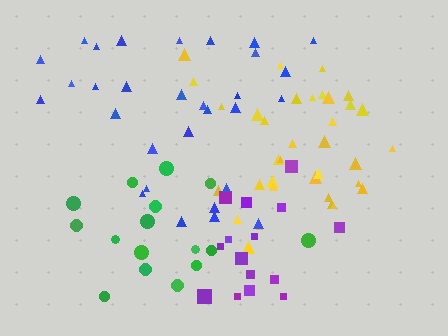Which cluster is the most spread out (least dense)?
Green.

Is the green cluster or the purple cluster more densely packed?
Purple.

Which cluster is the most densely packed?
Yellow.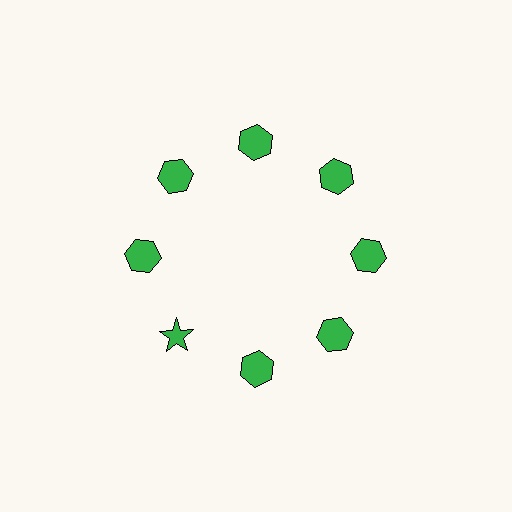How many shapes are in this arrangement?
There are 8 shapes arranged in a ring pattern.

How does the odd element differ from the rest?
It has a different shape: star instead of hexagon.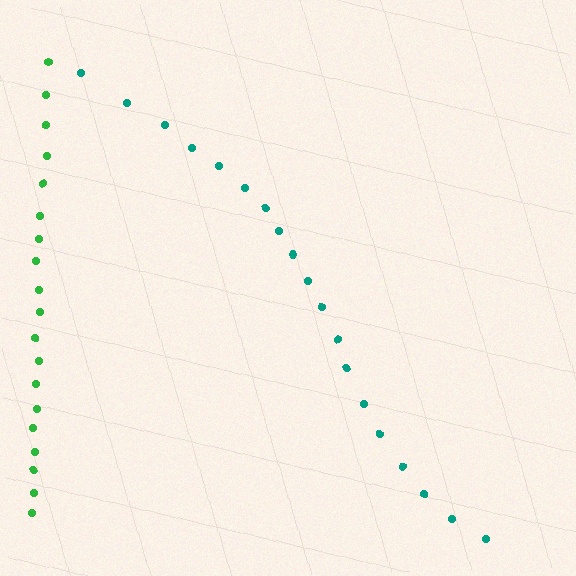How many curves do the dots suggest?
There are 2 distinct paths.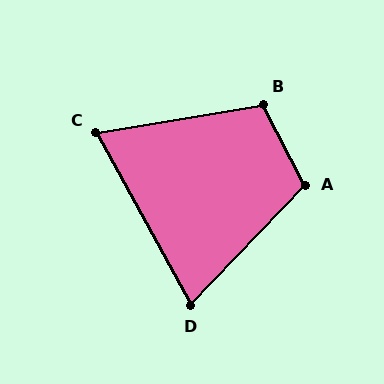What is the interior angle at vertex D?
Approximately 73 degrees (acute).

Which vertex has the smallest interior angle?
C, at approximately 71 degrees.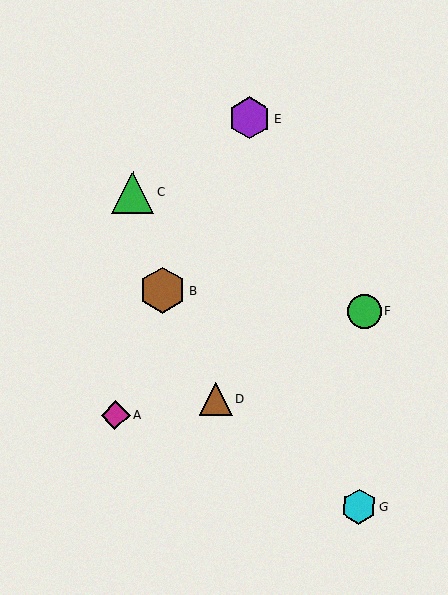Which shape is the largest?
The brown hexagon (labeled B) is the largest.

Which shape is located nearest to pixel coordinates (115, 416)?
The magenta diamond (labeled A) at (115, 415) is nearest to that location.